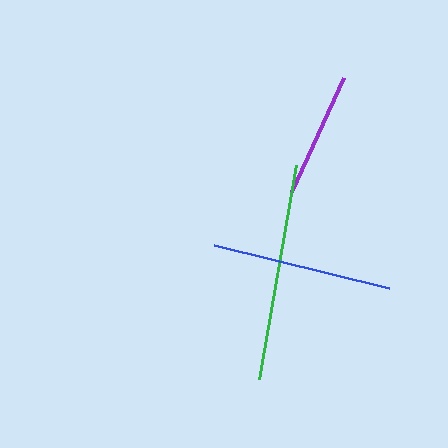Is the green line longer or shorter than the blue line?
The green line is longer than the blue line.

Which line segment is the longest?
The green line is the longest at approximately 218 pixels.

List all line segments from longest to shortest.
From longest to shortest: green, blue, purple.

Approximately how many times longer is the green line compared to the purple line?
The green line is approximately 1.7 times the length of the purple line.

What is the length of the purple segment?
The purple segment is approximately 125 pixels long.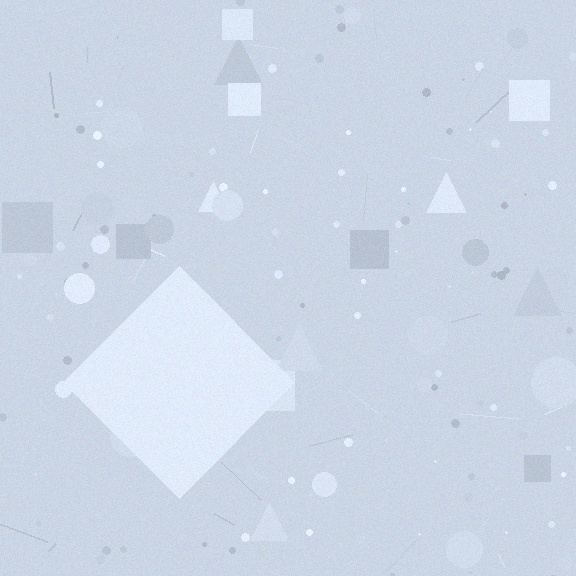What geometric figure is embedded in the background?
A diamond is embedded in the background.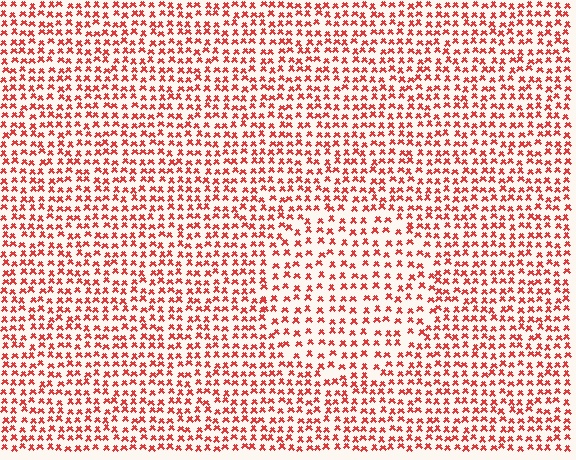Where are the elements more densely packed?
The elements are more densely packed outside the circle boundary.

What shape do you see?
I see a circle.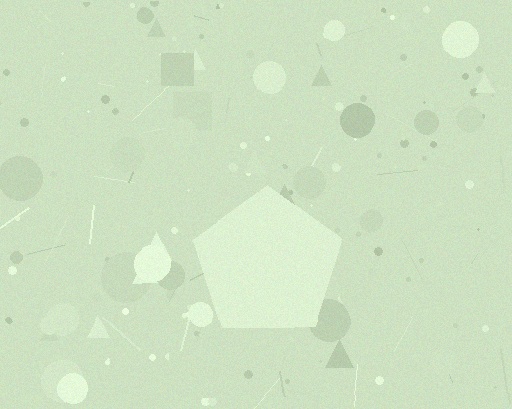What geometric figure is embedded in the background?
A pentagon is embedded in the background.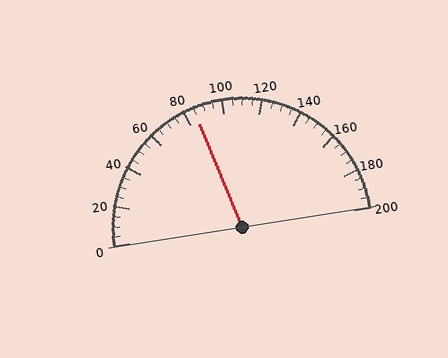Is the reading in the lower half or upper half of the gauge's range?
The reading is in the lower half of the range (0 to 200).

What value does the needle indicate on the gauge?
The needle indicates approximately 85.